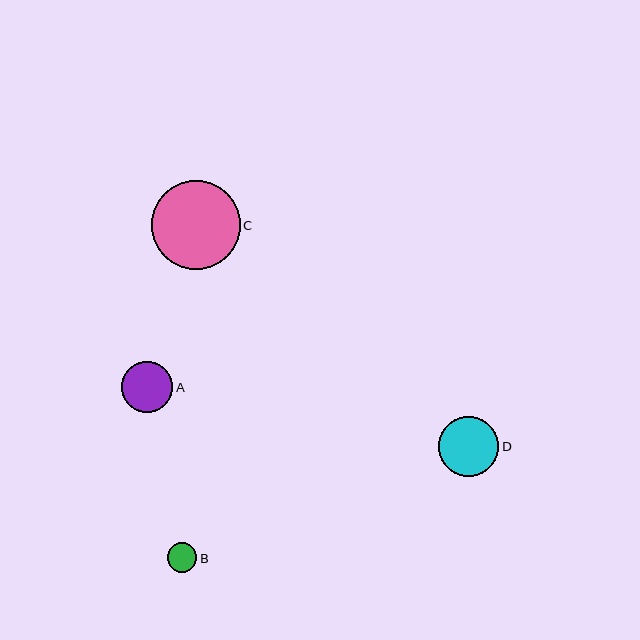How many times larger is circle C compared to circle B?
Circle C is approximately 3.0 times the size of circle B.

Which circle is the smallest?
Circle B is the smallest with a size of approximately 29 pixels.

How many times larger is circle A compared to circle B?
Circle A is approximately 1.7 times the size of circle B.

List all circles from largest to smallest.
From largest to smallest: C, D, A, B.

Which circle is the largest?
Circle C is the largest with a size of approximately 89 pixels.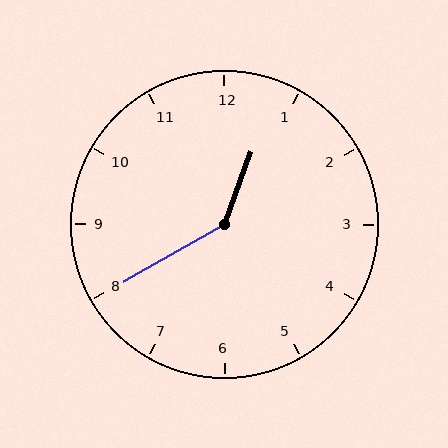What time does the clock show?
12:40.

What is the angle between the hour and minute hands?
Approximately 140 degrees.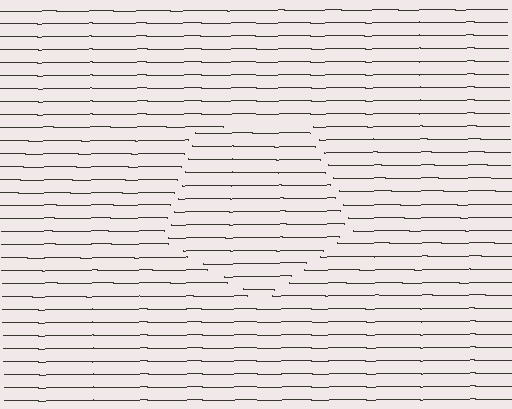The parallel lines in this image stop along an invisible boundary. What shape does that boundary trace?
An illusory pentagon. The interior of the shape contains the same grating, shifted by half a period — the contour is defined by the phase discontinuity where line-ends from the inner and outer gratings abut.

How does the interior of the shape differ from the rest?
The interior of the shape contains the same grating, shifted by half a period — the contour is defined by the phase discontinuity where line-ends from the inner and outer gratings abut.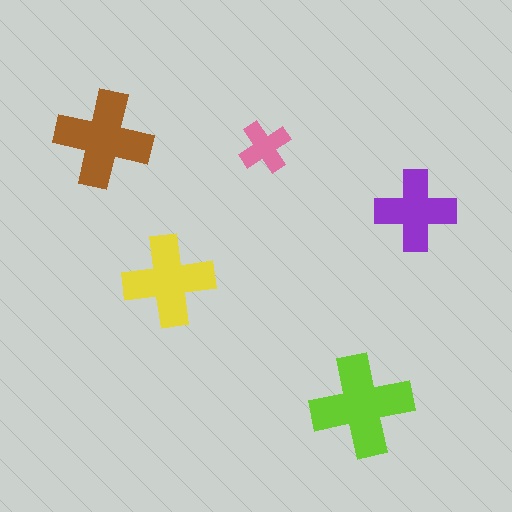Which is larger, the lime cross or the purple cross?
The lime one.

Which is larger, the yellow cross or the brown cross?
The brown one.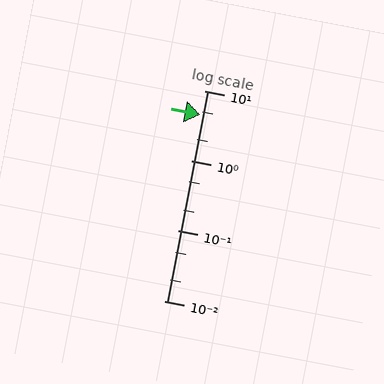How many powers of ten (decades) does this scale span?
The scale spans 3 decades, from 0.01 to 10.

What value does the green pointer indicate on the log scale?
The pointer indicates approximately 4.5.